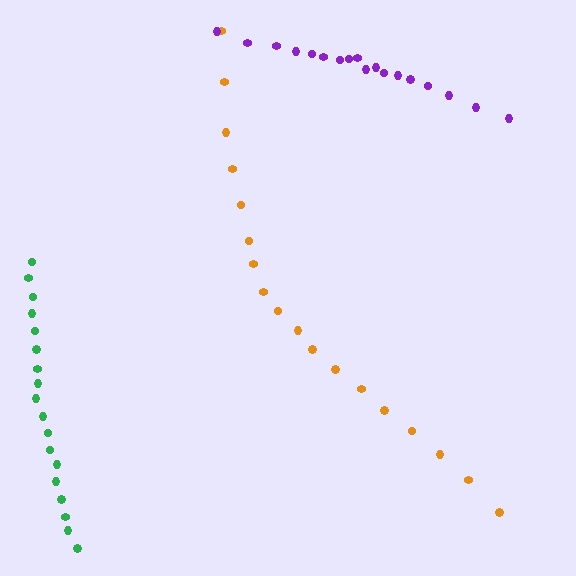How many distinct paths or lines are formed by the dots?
There are 3 distinct paths.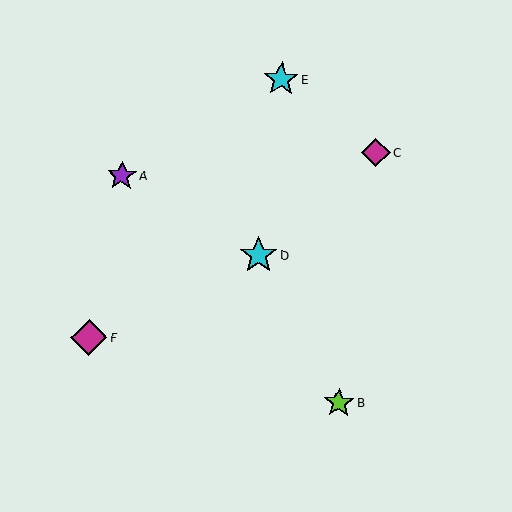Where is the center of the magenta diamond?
The center of the magenta diamond is at (376, 153).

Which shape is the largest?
The cyan star (labeled D) is the largest.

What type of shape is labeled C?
Shape C is a magenta diamond.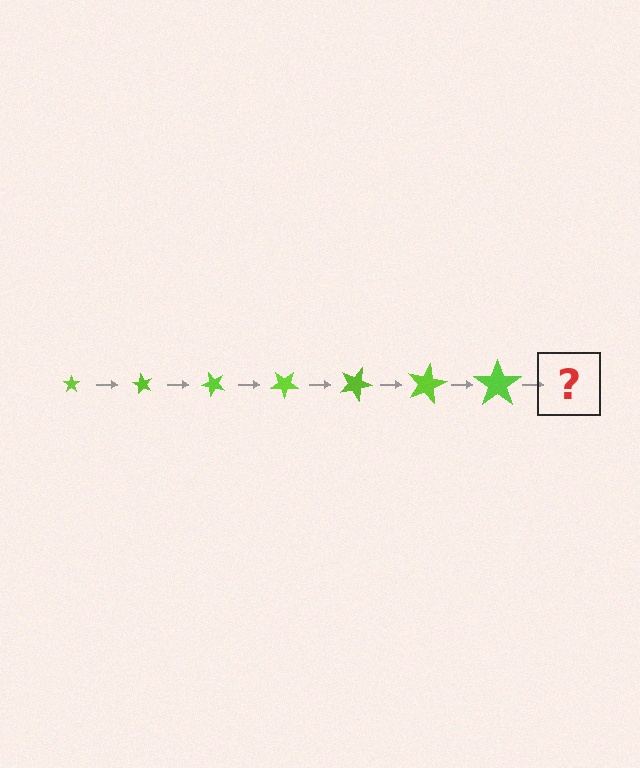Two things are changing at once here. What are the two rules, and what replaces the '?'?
The two rules are that the star grows larger each step and it rotates 60 degrees each step. The '?' should be a star, larger than the previous one and rotated 420 degrees from the start.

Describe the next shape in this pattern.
It should be a star, larger than the previous one and rotated 420 degrees from the start.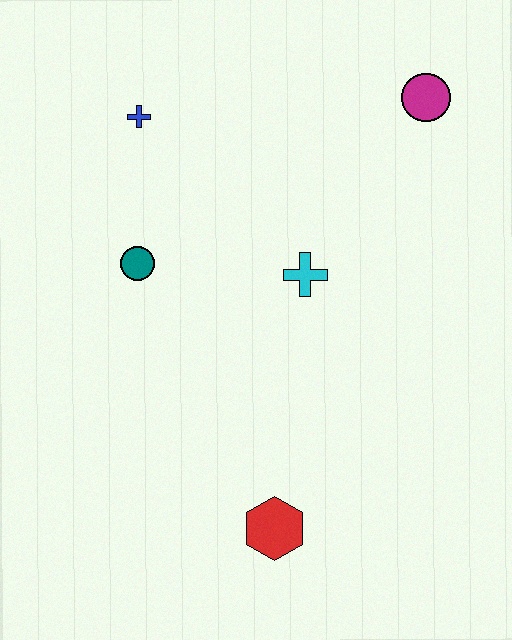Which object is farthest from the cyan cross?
The red hexagon is farthest from the cyan cross.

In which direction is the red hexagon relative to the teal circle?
The red hexagon is below the teal circle.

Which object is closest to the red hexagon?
The cyan cross is closest to the red hexagon.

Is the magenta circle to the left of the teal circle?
No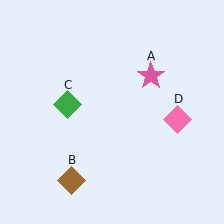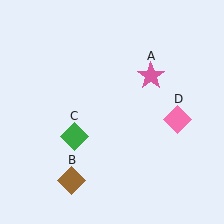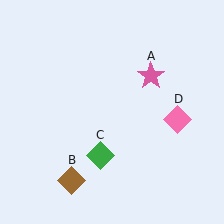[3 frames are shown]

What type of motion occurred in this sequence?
The green diamond (object C) rotated counterclockwise around the center of the scene.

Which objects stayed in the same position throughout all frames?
Pink star (object A) and brown diamond (object B) and pink diamond (object D) remained stationary.